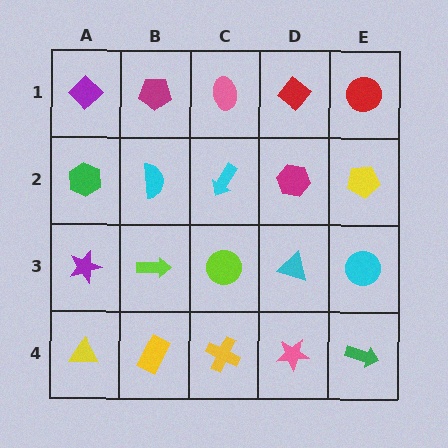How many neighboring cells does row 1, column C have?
3.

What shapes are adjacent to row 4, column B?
A lime arrow (row 3, column B), a yellow triangle (row 4, column A), a yellow cross (row 4, column C).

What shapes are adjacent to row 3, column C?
A cyan arrow (row 2, column C), a yellow cross (row 4, column C), a lime arrow (row 3, column B), a cyan triangle (row 3, column D).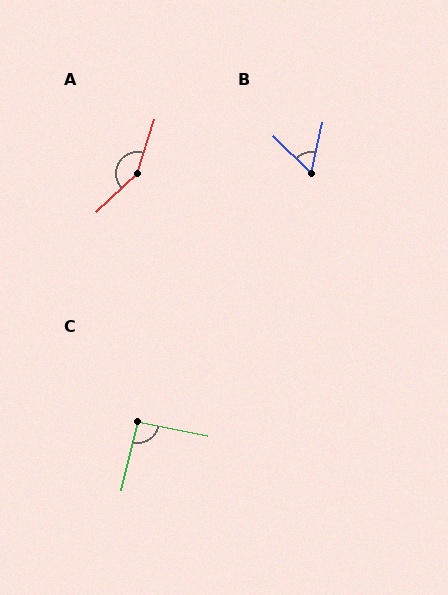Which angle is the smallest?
B, at approximately 58 degrees.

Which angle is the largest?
A, at approximately 151 degrees.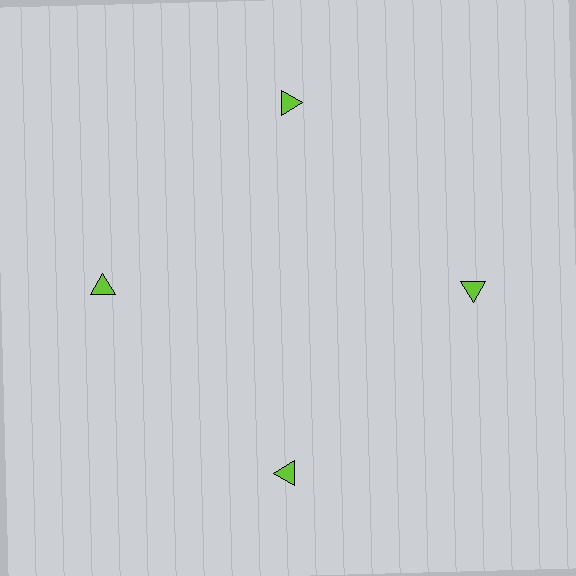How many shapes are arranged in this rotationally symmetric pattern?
There are 4 shapes, arranged in 4 groups of 1.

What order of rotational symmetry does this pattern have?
This pattern has 4-fold rotational symmetry.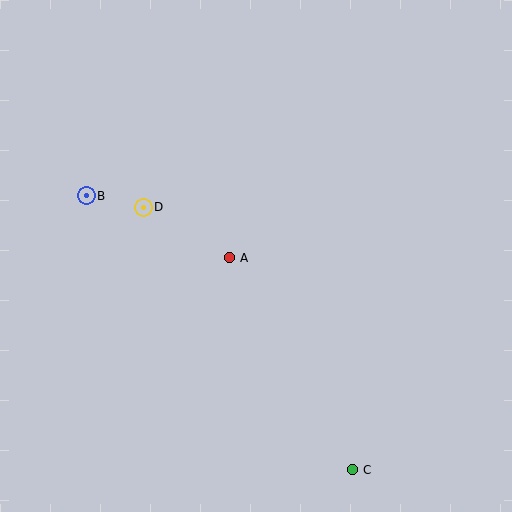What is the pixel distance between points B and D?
The distance between B and D is 59 pixels.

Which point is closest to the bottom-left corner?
Point B is closest to the bottom-left corner.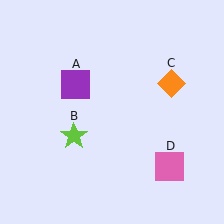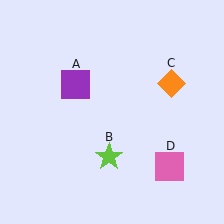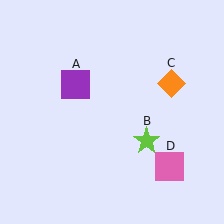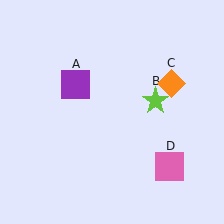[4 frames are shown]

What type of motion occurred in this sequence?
The lime star (object B) rotated counterclockwise around the center of the scene.